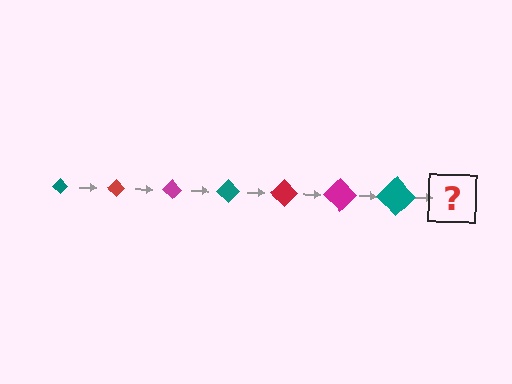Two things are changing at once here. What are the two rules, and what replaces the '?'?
The two rules are that the diamond grows larger each step and the color cycles through teal, red, and magenta. The '?' should be a red diamond, larger than the previous one.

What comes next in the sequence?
The next element should be a red diamond, larger than the previous one.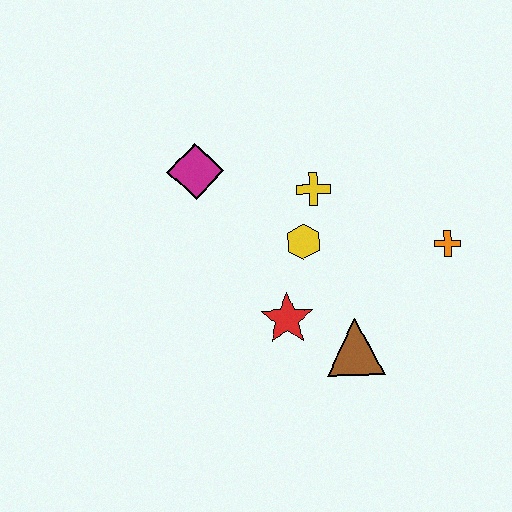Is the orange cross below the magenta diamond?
Yes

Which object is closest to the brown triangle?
The red star is closest to the brown triangle.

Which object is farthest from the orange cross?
The magenta diamond is farthest from the orange cross.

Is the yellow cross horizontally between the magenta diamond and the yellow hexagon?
No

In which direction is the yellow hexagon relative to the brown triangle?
The yellow hexagon is above the brown triangle.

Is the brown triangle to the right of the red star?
Yes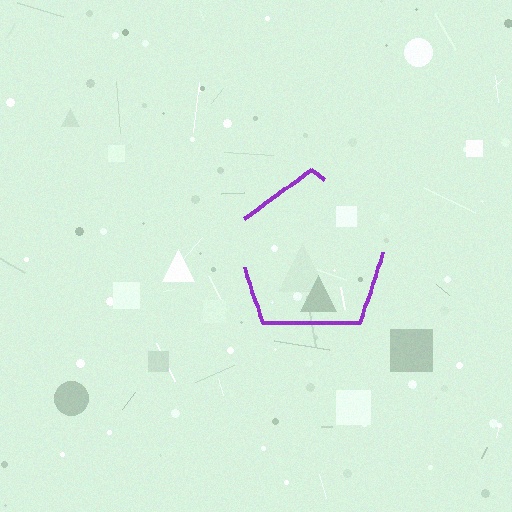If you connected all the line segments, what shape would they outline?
They would outline a pentagon.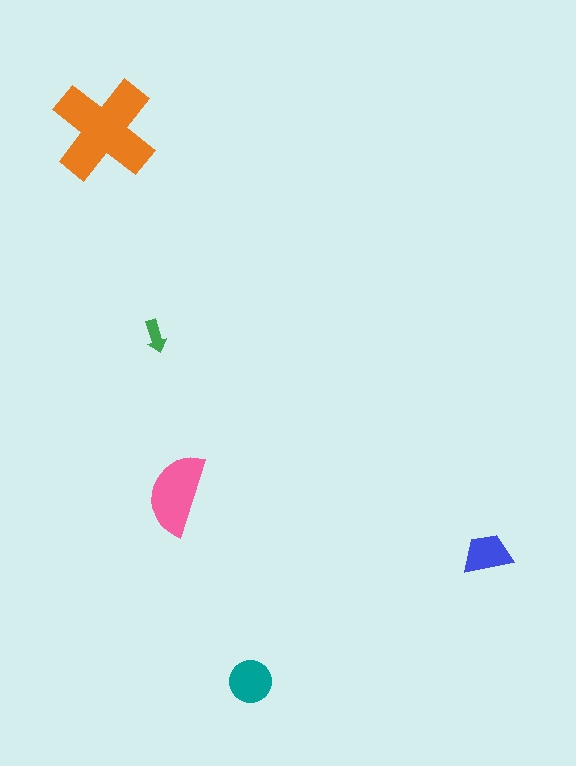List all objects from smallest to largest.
The green arrow, the blue trapezoid, the teal circle, the pink semicircle, the orange cross.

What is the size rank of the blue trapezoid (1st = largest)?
4th.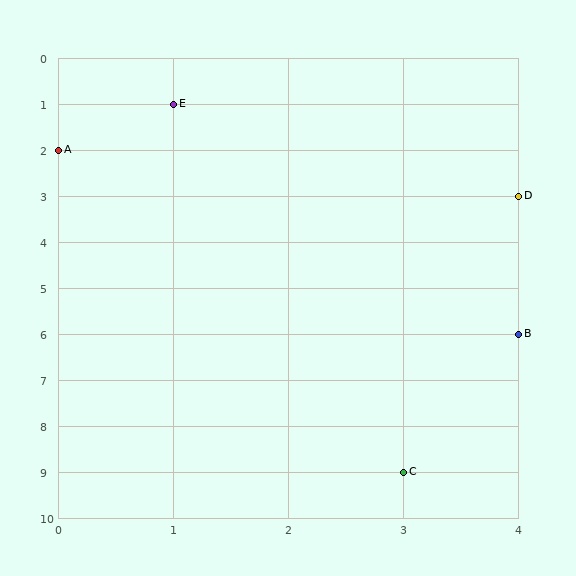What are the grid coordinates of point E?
Point E is at grid coordinates (1, 1).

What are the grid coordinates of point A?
Point A is at grid coordinates (0, 2).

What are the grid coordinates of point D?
Point D is at grid coordinates (4, 3).